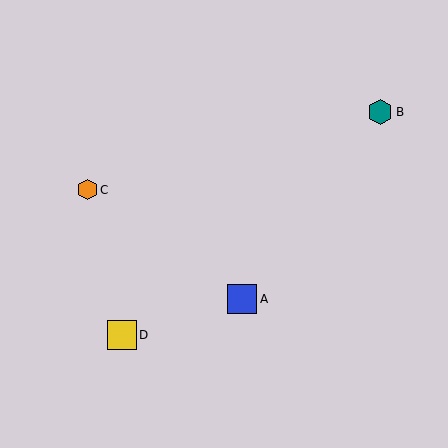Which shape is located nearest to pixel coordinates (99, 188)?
The orange hexagon (labeled C) at (87, 190) is nearest to that location.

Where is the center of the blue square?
The center of the blue square is at (242, 299).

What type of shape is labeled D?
Shape D is a yellow square.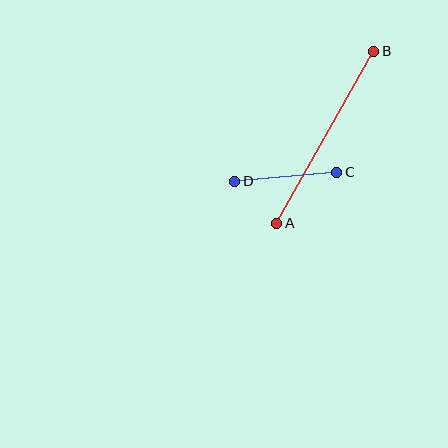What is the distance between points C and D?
The distance is approximately 102 pixels.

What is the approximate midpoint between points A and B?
The midpoint is at approximately (325, 137) pixels.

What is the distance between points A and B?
The distance is approximately 197 pixels.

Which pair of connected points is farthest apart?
Points A and B are farthest apart.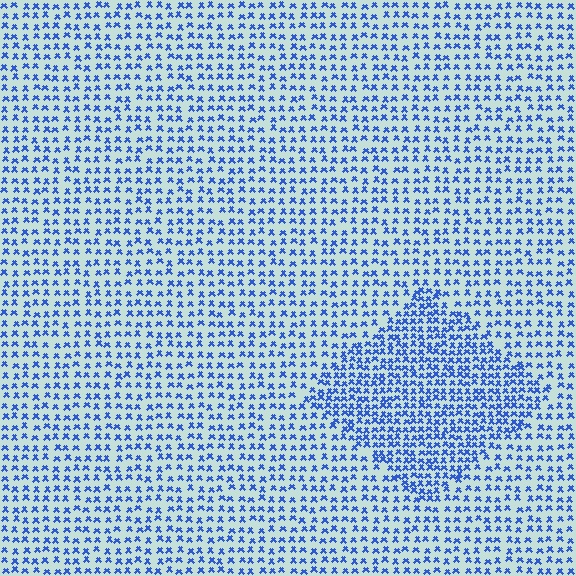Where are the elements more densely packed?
The elements are more densely packed inside the diamond boundary.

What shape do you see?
I see a diamond.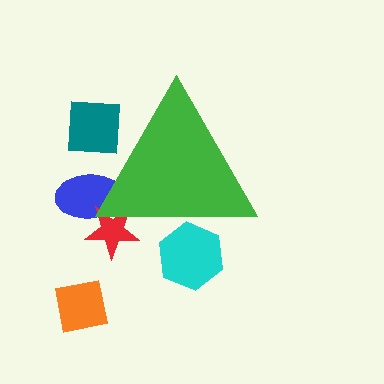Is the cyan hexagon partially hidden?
Yes, the cyan hexagon is partially hidden behind the green triangle.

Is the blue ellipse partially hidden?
Yes, the blue ellipse is partially hidden behind the green triangle.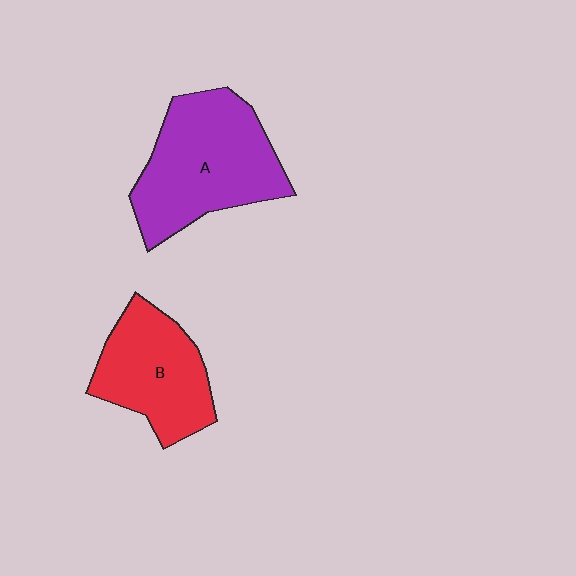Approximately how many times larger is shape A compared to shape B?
Approximately 1.3 times.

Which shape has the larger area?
Shape A (purple).